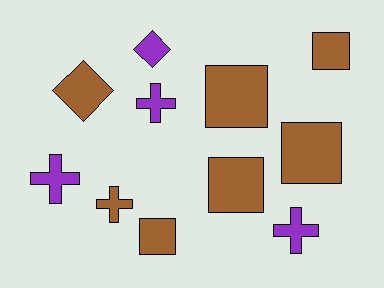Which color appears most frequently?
Brown, with 7 objects.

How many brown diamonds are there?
There is 1 brown diamond.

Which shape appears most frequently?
Square, with 5 objects.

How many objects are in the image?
There are 11 objects.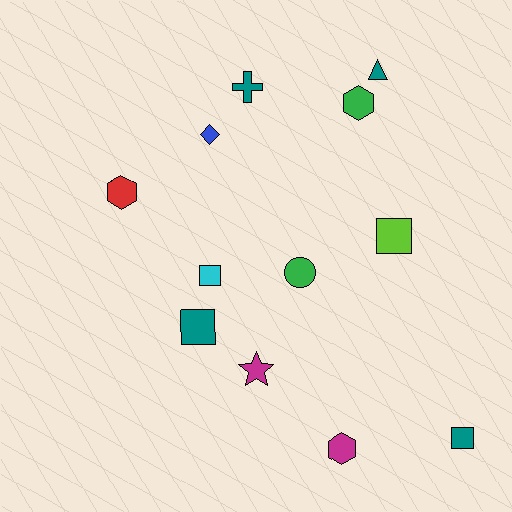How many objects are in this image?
There are 12 objects.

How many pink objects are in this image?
There are no pink objects.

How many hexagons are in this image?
There are 3 hexagons.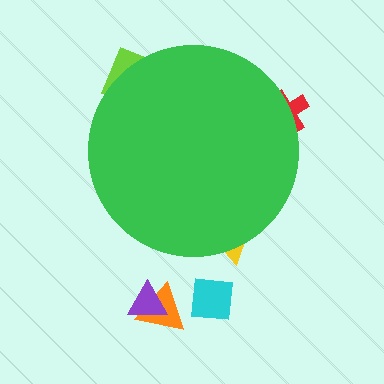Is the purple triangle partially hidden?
No, the purple triangle is fully visible.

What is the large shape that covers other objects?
A green circle.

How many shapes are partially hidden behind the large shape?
3 shapes are partially hidden.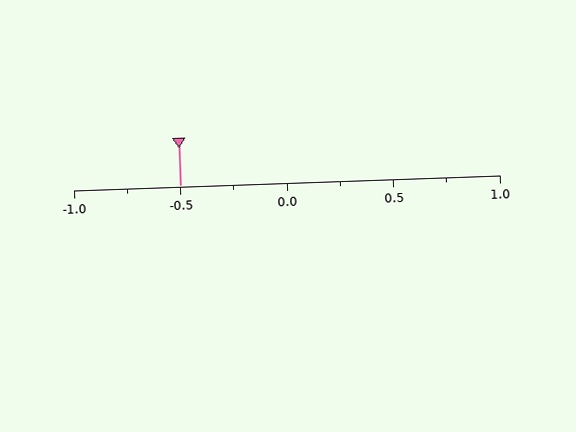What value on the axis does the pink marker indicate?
The marker indicates approximately -0.5.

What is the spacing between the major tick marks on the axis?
The major ticks are spaced 0.5 apart.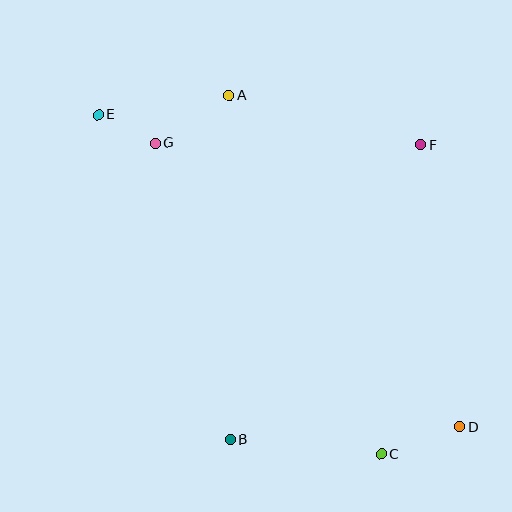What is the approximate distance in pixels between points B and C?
The distance between B and C is approximately 151 pixels.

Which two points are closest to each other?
Points E and G are closest to each other.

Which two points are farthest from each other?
Points D and E are farthest from each other.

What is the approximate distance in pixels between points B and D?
The distance between B and D is approximately 229 pixels.